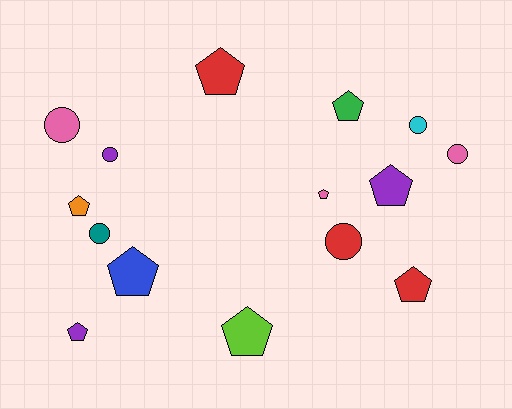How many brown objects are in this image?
There are no brown objects.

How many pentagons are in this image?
There are 9 pentagons.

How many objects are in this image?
There are 15 objects.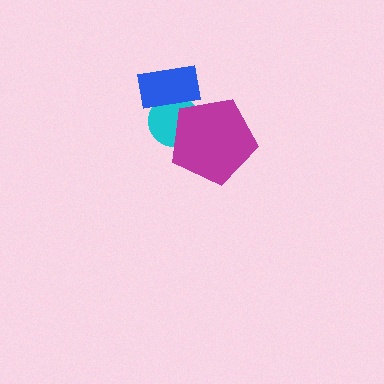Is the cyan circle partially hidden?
Yes, it is partially covered by another shape.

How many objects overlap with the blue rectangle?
1 object overlaps with the blue rectangle.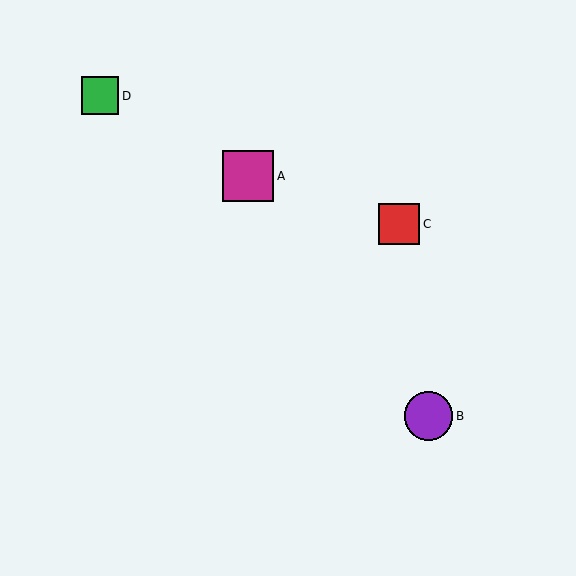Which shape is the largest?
The magenta square (labeled A) is the largest.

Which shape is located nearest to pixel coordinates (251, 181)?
The magenta square (labeled A) at (248, 176) is nearest to that location.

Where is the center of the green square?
The center of the green square is at (100, 96).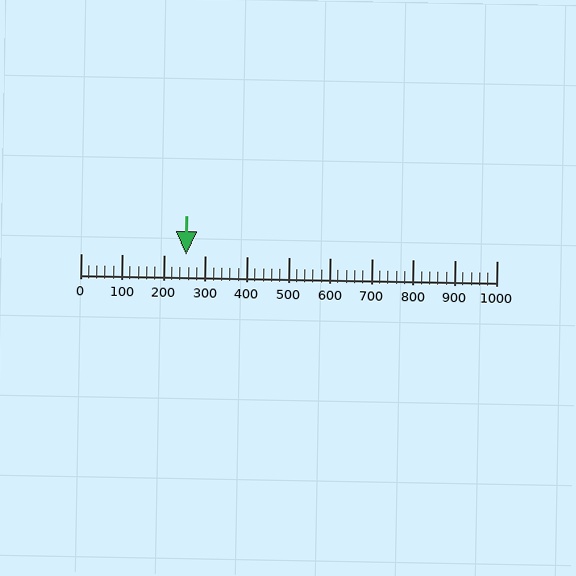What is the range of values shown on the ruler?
The ruler shows values from 0 to 1000.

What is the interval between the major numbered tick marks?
The major tick marks are spaced 100 units apart.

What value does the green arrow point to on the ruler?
The green arrow points to approximately 253.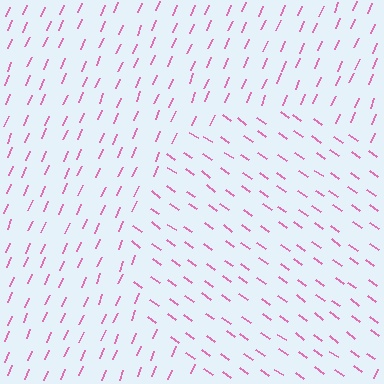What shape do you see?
I see a circle.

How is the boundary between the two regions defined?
The boundary is defined purely by a change in line orientation (approximately 78 degrees difference). All lines are the same color and thickness.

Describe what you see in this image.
The image is filled with small pink line segments. A circle region in the image has lines oriented differently from the surrounding lines, creating a visible texture boundary.